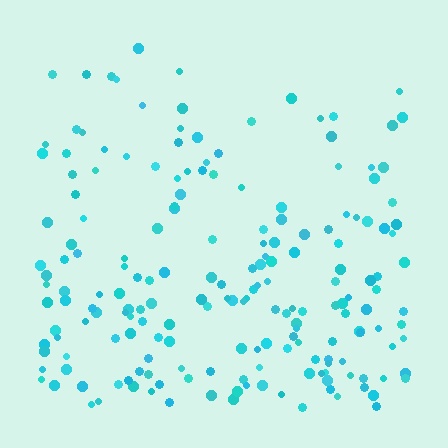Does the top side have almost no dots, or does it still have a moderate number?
Still a moderate number, just noticeably fewer than the bottom.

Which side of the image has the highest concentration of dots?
The bottom.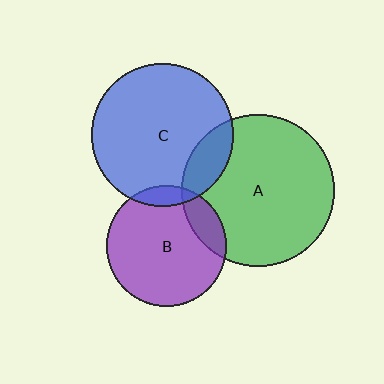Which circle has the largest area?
Circle A (green).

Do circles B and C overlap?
Yes.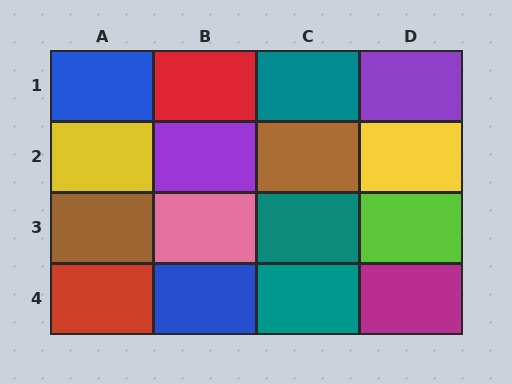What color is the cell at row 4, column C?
Teal.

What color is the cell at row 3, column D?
Lime.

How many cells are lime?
1 cell is lime.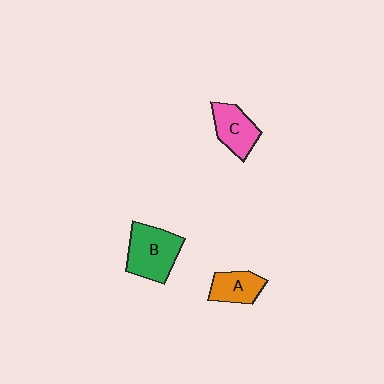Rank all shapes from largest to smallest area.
From largest to smallest: B (green), C (pink), A (orange).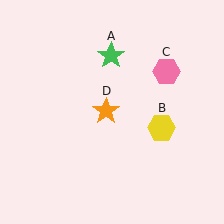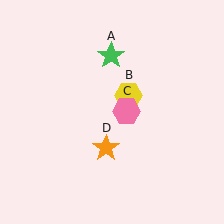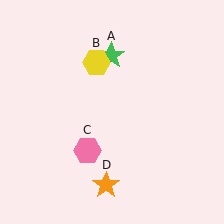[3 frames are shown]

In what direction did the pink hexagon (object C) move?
The pink hexagon (object C) moved down and to the left.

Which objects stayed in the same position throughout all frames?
Green star (object A) remained stationary.